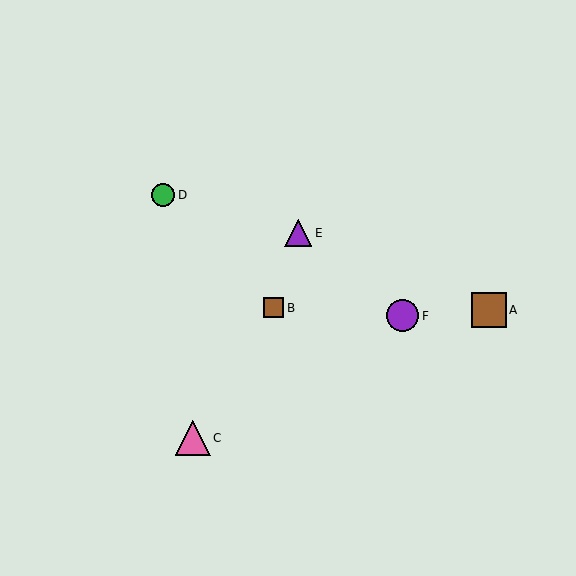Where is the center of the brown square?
The center of the brown square is at (489, 310).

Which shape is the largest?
The pink triangle (labeled C) is the largest.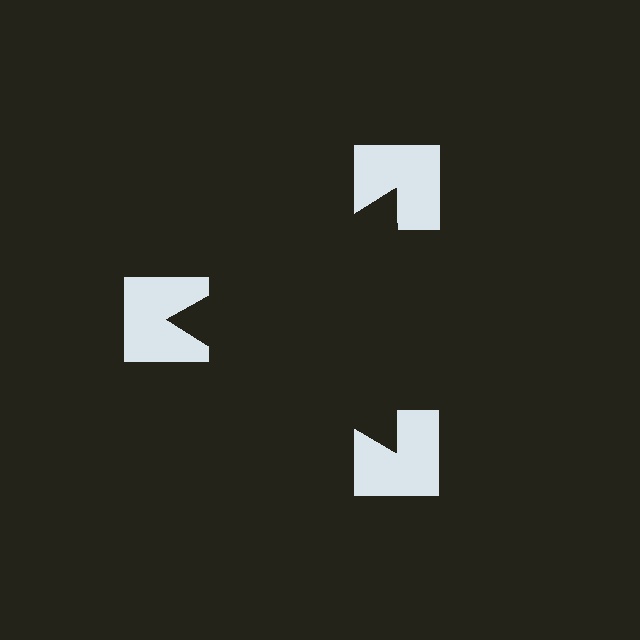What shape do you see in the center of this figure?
An illusory triangle — its edges are inferred from the aligned wedge cuts in the notched squares, not physically drawn.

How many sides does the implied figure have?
3 sides.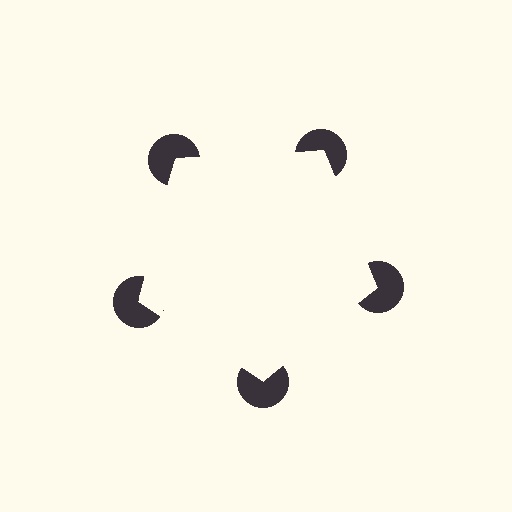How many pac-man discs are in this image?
There are 5 — one at each vertex of the illusory pentagon.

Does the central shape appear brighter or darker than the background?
It typically appears slightly brighter than the background, even though no actual brightness change is drawn.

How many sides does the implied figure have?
5 sides.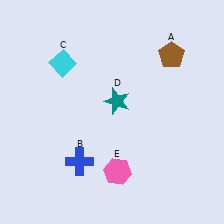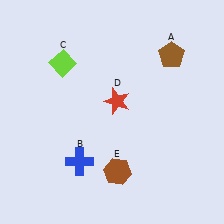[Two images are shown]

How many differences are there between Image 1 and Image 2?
There are 3 differences between the two images.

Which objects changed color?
C changed from cyan to lime. D changed from teal to red. E changed from pink to brown.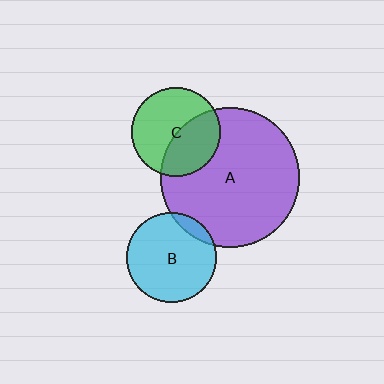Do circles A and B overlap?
Yes.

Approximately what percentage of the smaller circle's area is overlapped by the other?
Approximately 10%.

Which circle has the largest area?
Circle A (purple).